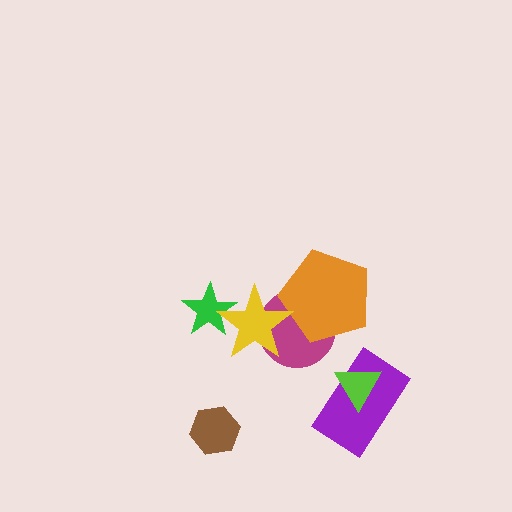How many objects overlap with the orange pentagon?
2 objects overlap with the orange pentagon.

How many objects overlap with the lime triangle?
1 object overlaps with the lime triangle.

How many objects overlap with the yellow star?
3 objects overlap with the yellow star.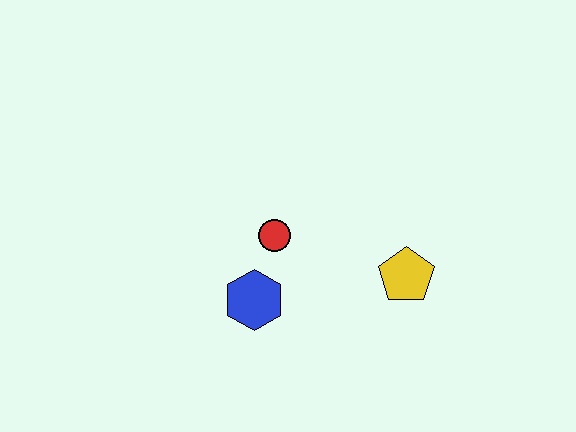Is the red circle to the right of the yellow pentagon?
No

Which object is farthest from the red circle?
The yellow pentagon is farthest from the red circle.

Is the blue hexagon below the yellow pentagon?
Yes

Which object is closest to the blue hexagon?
The red circle is closest to the blue hexagon.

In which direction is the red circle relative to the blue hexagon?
The red circle is above the blue hexagon.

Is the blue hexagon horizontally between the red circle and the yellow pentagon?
No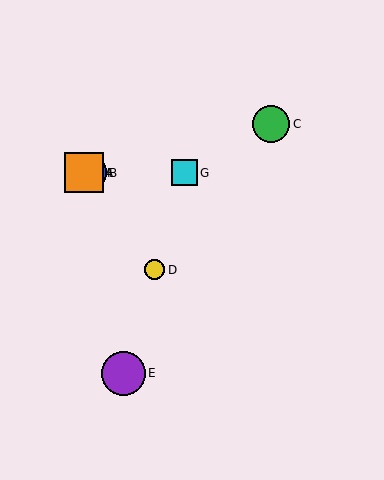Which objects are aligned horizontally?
Objects A, B, F, G are aligned horizontally.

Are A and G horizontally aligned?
Yes, both are at y≈173.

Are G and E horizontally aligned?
No, G is at y≈173 and E is at y≈373.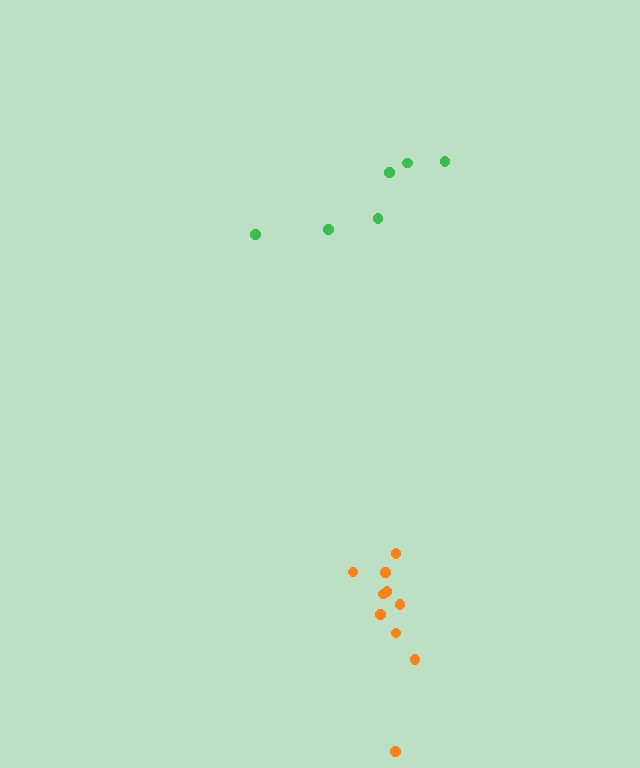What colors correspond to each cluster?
The clusters are colored: green, orange.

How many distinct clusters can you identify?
There are 2 distinct clusters.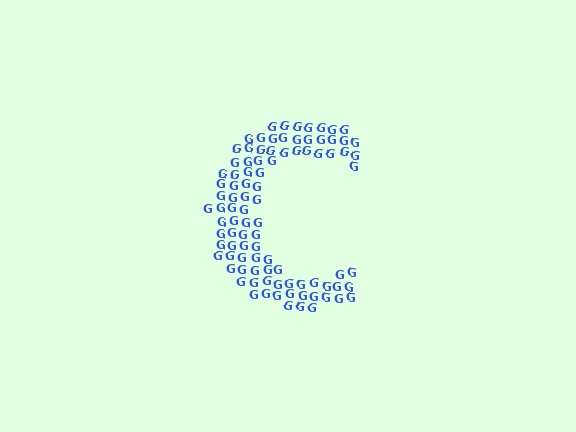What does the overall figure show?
The overall figure shows the letter C.